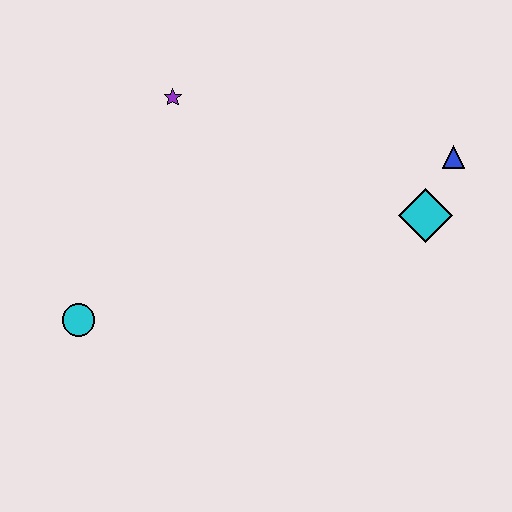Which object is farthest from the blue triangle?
The cyan circle is farthest from the blue triangle.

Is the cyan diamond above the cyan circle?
Yes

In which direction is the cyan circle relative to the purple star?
The cyan circle is below the purple star.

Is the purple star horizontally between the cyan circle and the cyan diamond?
Yes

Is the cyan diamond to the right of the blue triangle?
No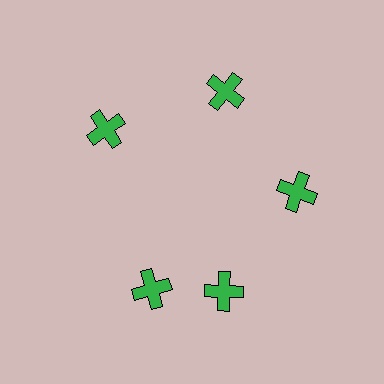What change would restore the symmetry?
The symmetry would be restored by rotating it back into even spacing with its neighbors so that all 5 crosses sit at equal angles and equal distance from the center.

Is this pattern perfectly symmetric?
No. The 5 green crosses are arranged in a ring, but one element near the 8 o'clock position is rotated out of alignment along the ring, breaking the 5-fold rotational symmetry.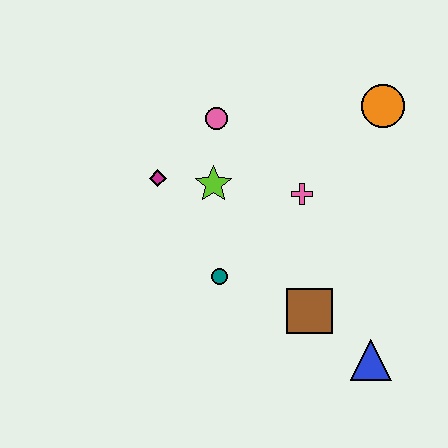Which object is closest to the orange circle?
The pink cross is closest to the orange circle.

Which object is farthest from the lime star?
The blue triangle is farthest from the lime star.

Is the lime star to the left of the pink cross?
Yes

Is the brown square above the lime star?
No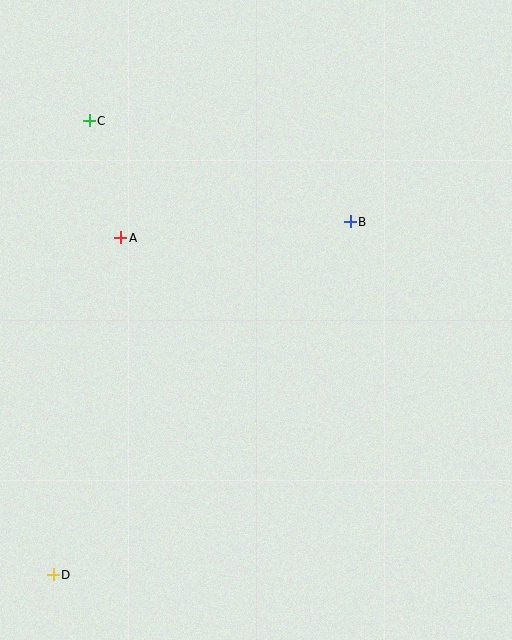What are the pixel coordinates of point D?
Point D is at (53, 575).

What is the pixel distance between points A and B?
The distance between A and B is 230 pixels.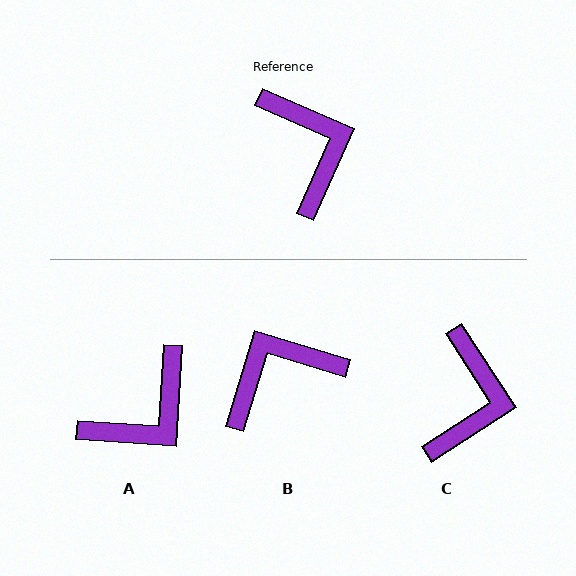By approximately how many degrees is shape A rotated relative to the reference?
Approximately 70 degrees clockwise.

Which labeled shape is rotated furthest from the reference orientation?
B, about 97 degrees away.